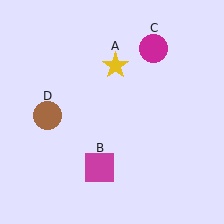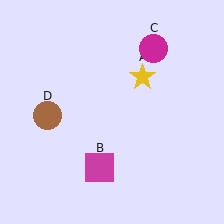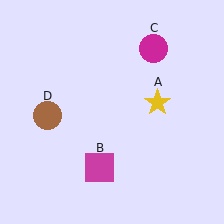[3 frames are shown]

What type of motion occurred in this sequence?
The yellow star (object A) rotated clockwise around the center of the scene.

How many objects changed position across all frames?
1 object changed position: yellow star (object A).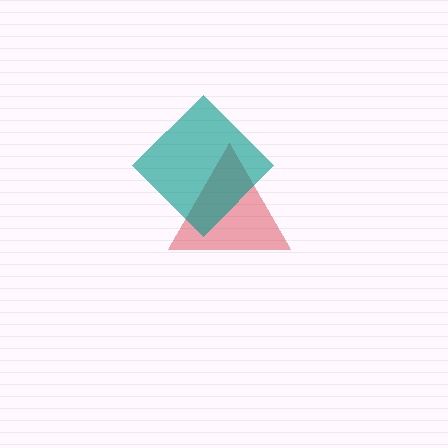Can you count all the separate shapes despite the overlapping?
Yes, there are 2 separate shapes.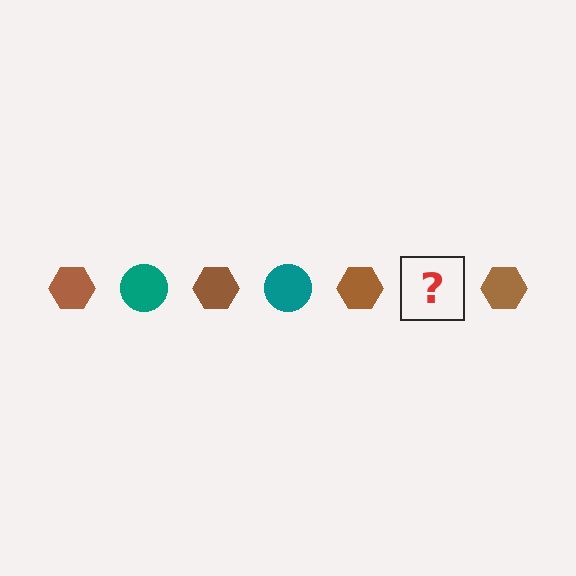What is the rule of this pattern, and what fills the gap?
The rule is that the pattern alternates between brown hexagon and teal circle. The gap should be filled with a teal circle.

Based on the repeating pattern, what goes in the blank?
The blank should be a teal circle.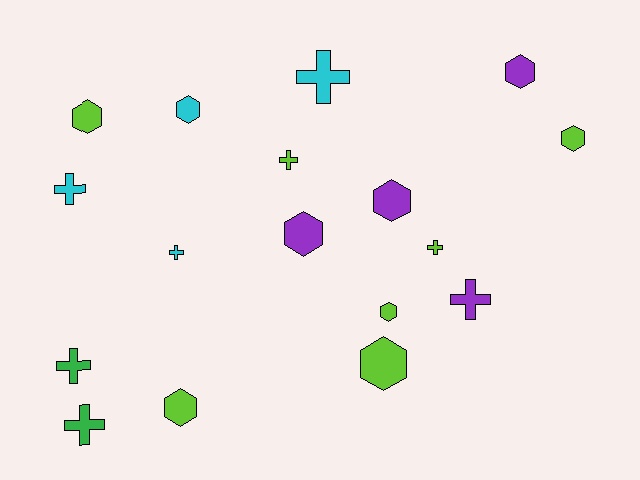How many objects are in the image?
There are 17 objects.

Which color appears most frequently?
Lime, with 7 objects.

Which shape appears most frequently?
Hexagon, with 9 objects.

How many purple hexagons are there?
There are 3 purple hexagons.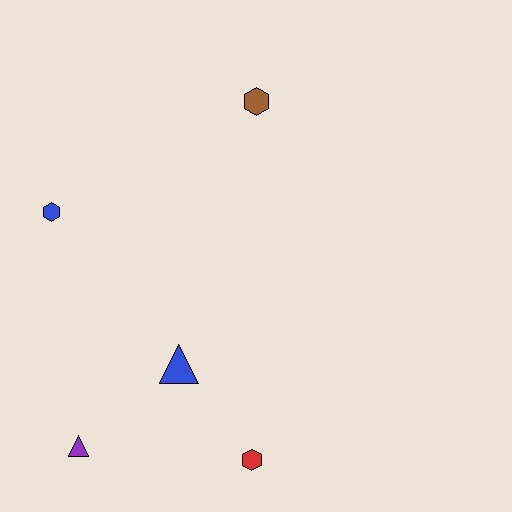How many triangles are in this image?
There are 2 triangles.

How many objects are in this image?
There are 5 objects.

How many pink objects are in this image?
There are no pink objects.